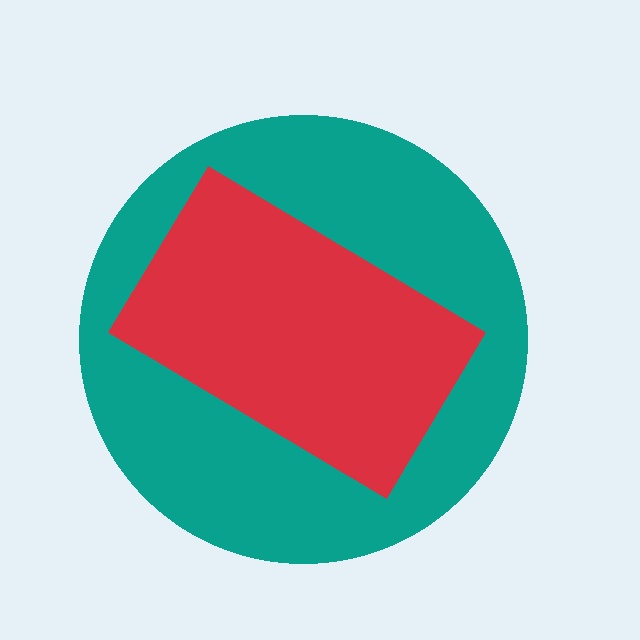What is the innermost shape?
The red rectangle.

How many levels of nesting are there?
2.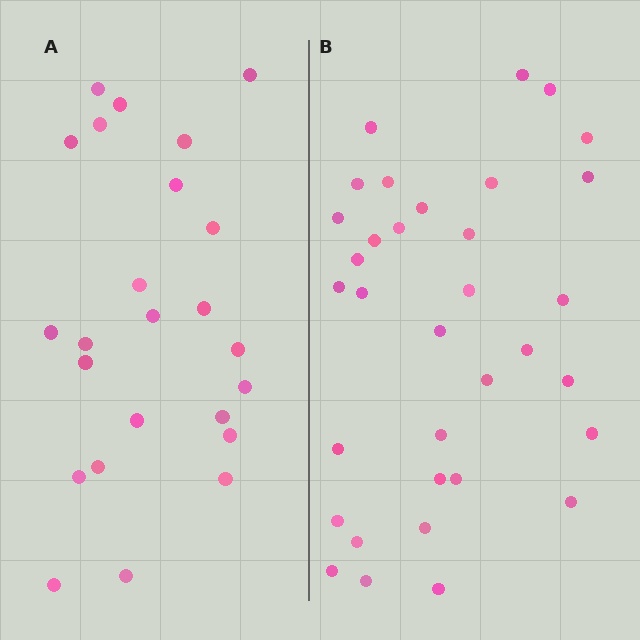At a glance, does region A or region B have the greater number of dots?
Region B (the right region) has more dots.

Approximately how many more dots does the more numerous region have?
Region B has roughly 10 or so more dots than region A.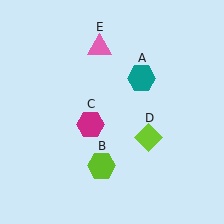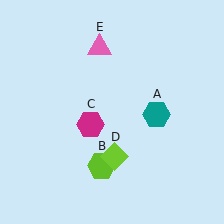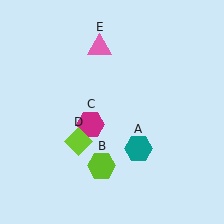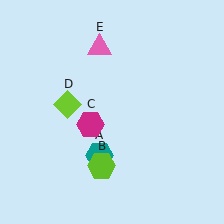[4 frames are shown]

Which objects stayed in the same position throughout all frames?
Lime hexagon (object B) and magenta hexagon (object C) and pink triangle (object E) remained stationary.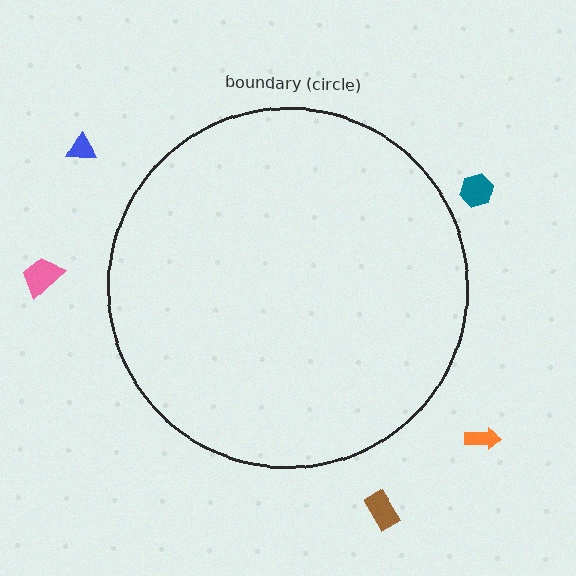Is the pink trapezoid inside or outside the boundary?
Outside.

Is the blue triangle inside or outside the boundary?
Outside.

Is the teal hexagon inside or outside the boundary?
Outside.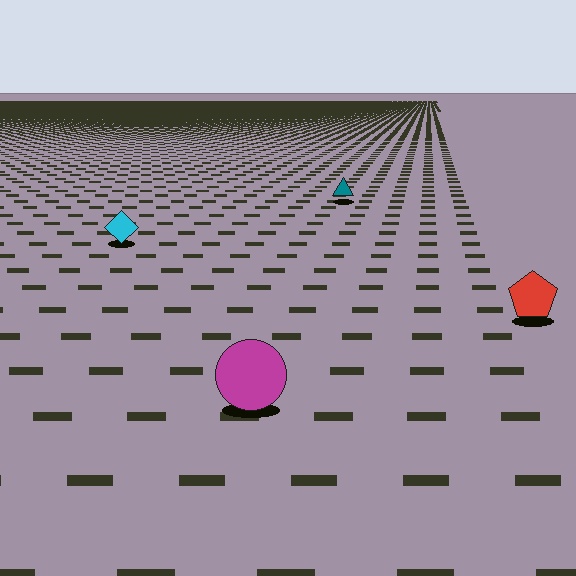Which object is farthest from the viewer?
The teal triangle is farthest from the viewer. It appears smaller and the ground texture around it is denser.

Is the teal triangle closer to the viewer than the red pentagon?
No. The red pentagon is closer — you can tell from the texture gradient: the ground texture is coarser near it.